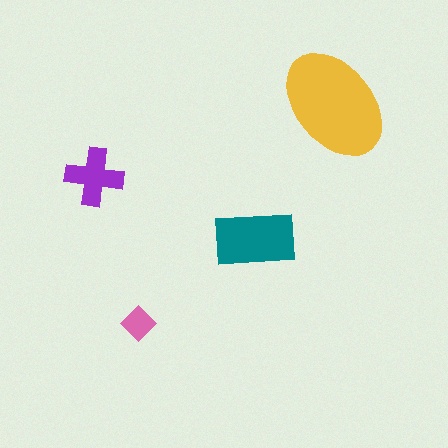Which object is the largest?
The yellow ellipse.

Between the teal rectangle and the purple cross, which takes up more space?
The teal rectangle.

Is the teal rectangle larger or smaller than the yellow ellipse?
Smaller.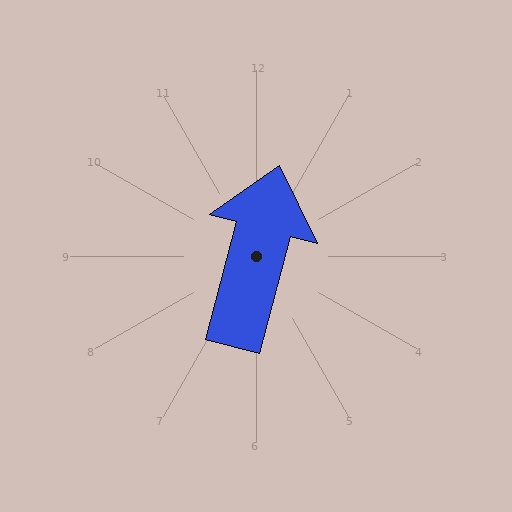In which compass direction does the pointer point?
North.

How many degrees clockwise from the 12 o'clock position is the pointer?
Approximately 15 degrees.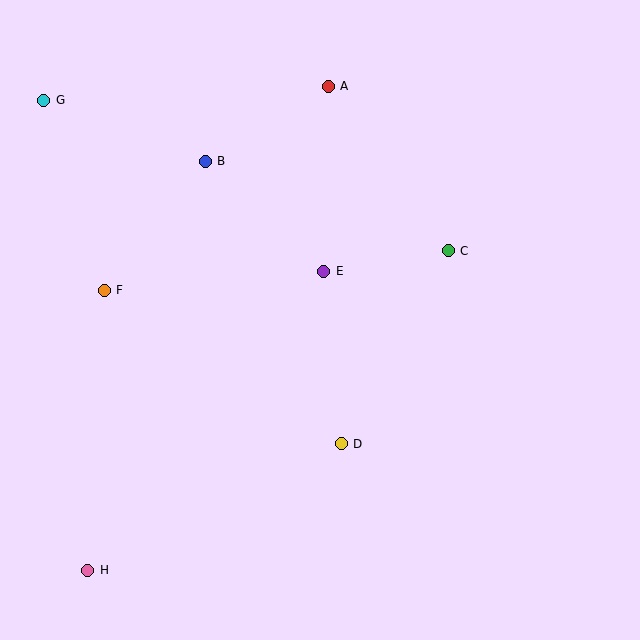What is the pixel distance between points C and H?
The distance between C and H is 482 pixels.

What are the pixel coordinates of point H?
Point H is at (88, 570).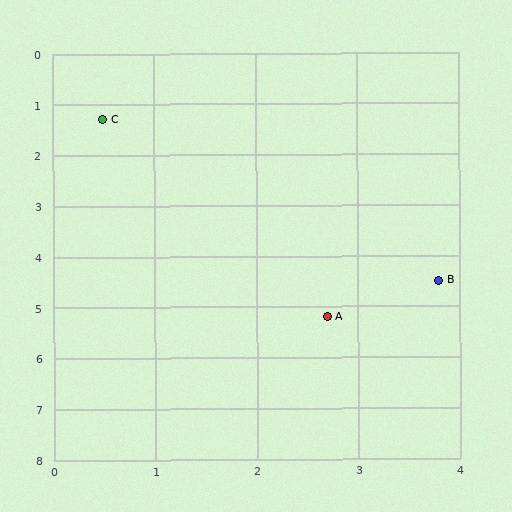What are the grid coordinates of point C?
Point C is at approximately (0.5, 1.3).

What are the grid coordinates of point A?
Point A is at approximately (2.7, 5.2).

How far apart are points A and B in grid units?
Points A and B are about 1.3 grid units apart.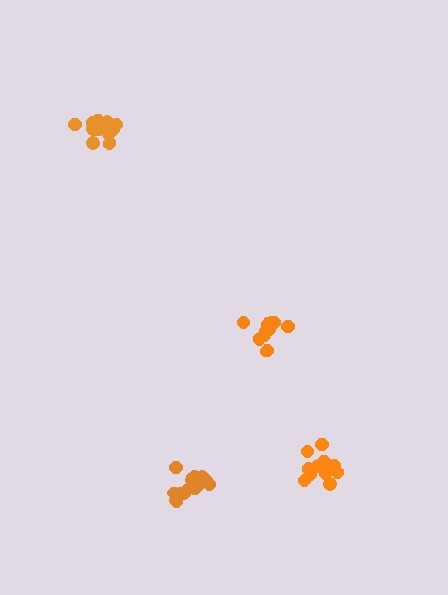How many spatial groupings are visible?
There are 4 spatial groupings.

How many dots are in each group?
Group 1: 16 dots, Group 2: 12 dots, Group 3: 10 dots, Group 4: 13 dots (51 total).